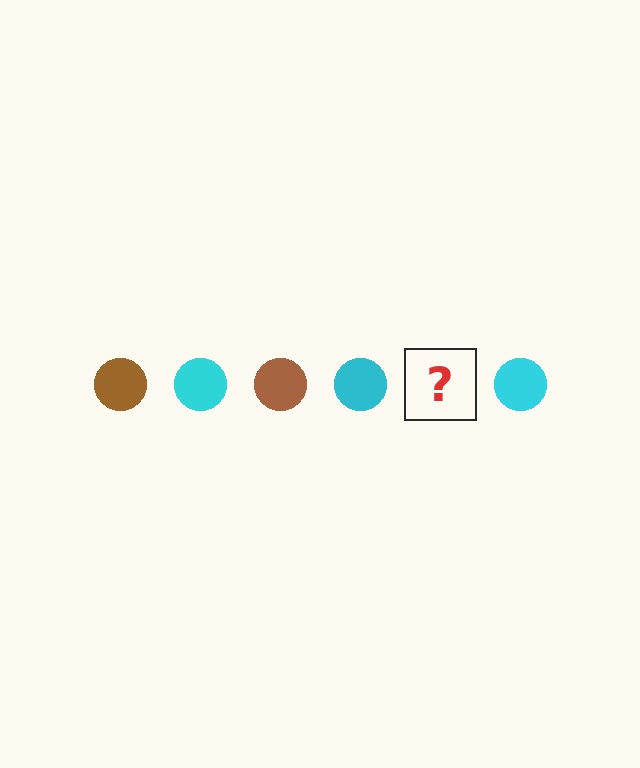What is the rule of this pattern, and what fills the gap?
The rule is that the pattern cycles through brown, cyan circles. The gap should be filled with a brown circle.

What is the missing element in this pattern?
The missing element is a brown circle.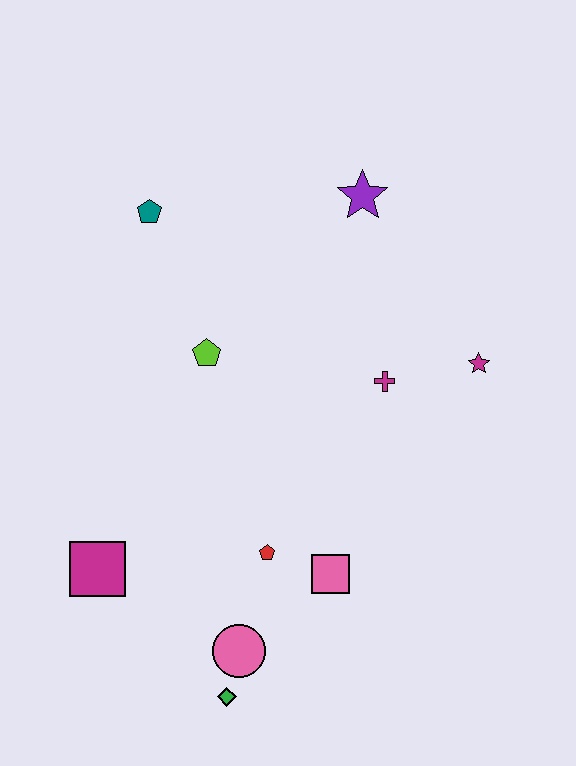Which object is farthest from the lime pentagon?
The green diamond is farthest from the lime pentagon.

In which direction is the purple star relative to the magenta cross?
The purple star is above the magenta cross.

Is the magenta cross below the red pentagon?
No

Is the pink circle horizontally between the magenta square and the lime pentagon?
No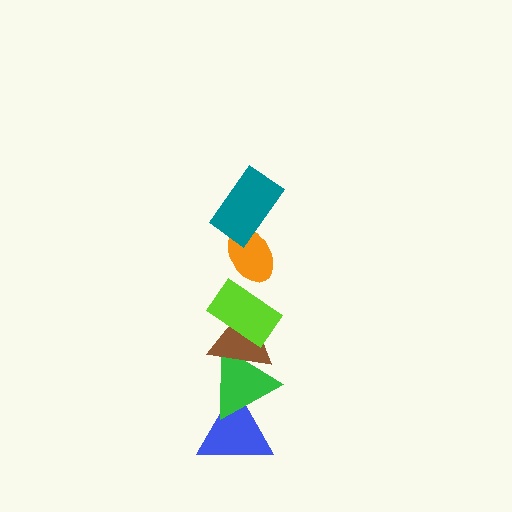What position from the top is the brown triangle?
The brown triangle is 4th from the top.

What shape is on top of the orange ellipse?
The teal rectangle is on top of the orange ellipse.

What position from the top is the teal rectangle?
The teal rectangle is 1st from the top.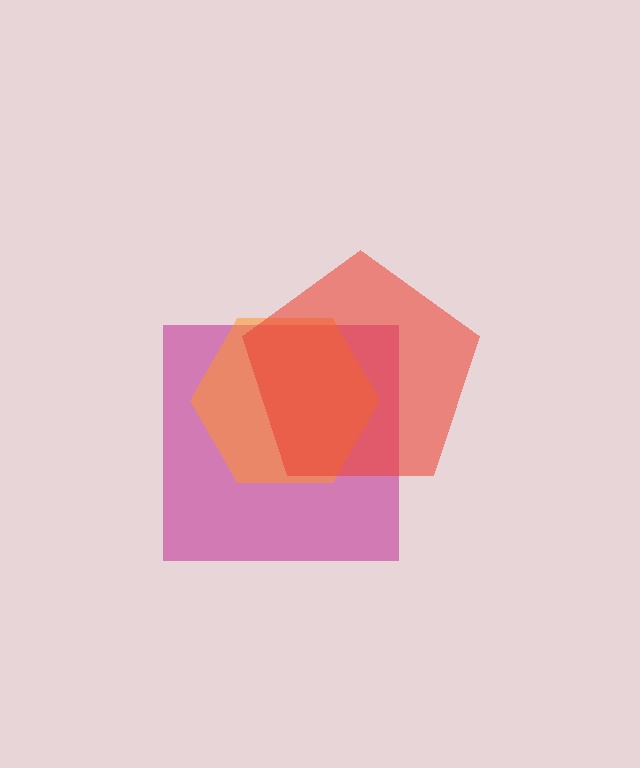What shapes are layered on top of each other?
The layered shapes are: a magenta square, an orange hexagon, a red pentagon.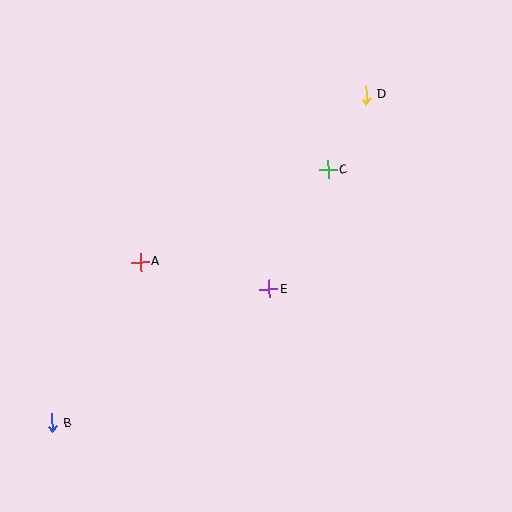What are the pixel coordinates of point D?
Point D is at (366, 95).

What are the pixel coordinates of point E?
Point E is at (269, 289).